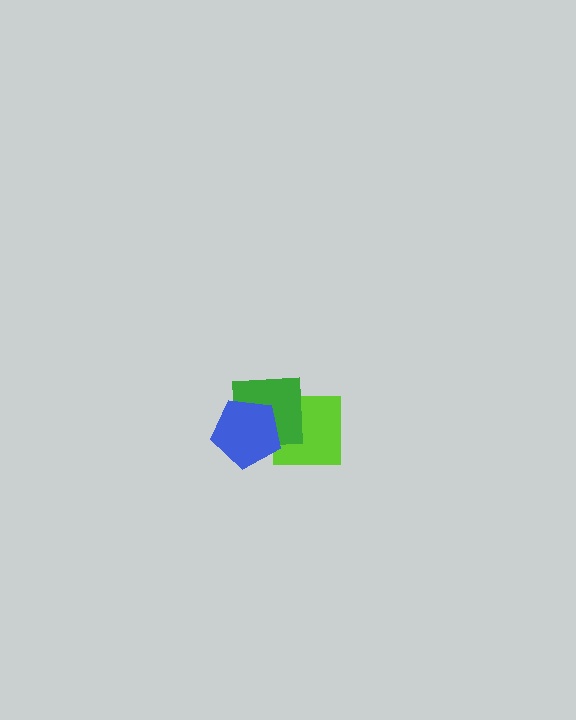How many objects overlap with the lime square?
2 objects overlap with the lime square.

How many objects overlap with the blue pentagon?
2 objects overlap with the blue pentagon.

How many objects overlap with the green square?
2 objects overlap with the green square.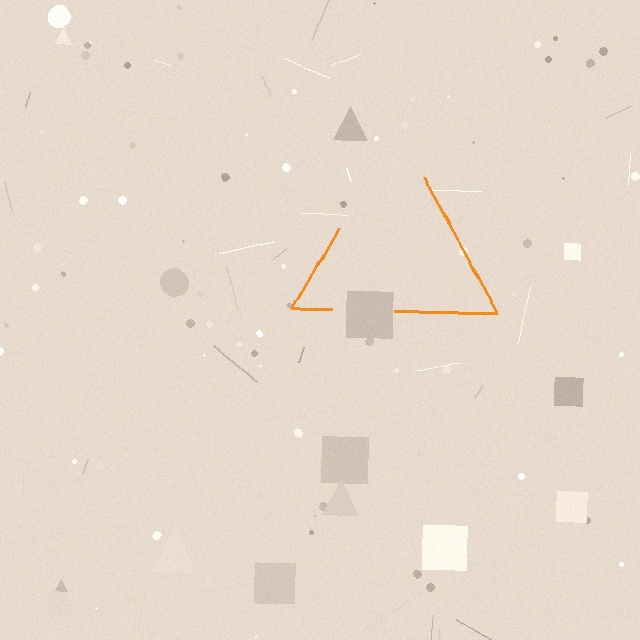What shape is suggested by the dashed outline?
The dashed outline suggests a triangle.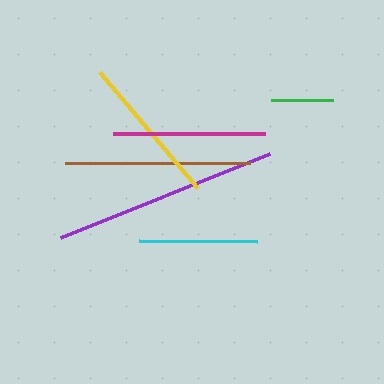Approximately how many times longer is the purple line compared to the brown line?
The purple line is approximately 1.2 times the length of the brown line.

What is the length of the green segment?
The green segment is approximately 62 pixels long.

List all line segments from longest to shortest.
From longest to shortest: purple, brown, yellow, magenta, cyan, green.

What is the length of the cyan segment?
The cyan segment is approximately 118 pixels long.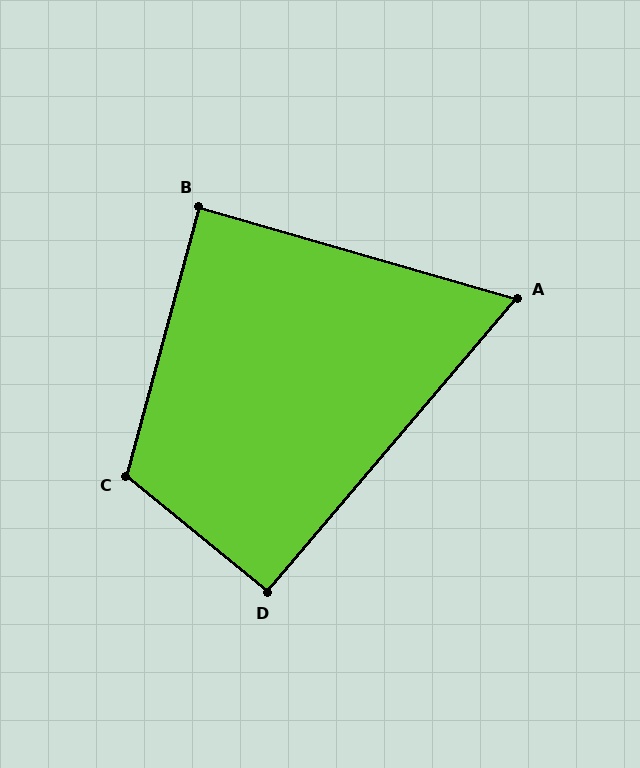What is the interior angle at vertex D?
Approximately 91 degrees (approximately right).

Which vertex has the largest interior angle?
C, at approximately 114 degrees.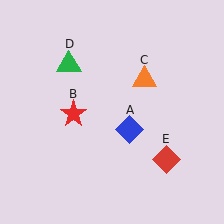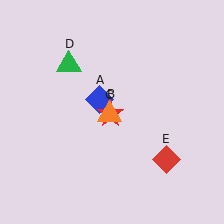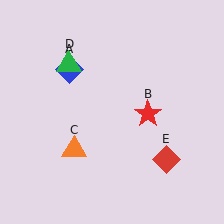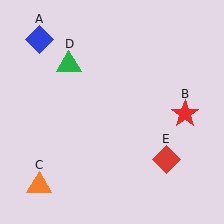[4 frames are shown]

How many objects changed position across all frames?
3 objects changed position: blue diamond (object A), red star (object B), orange triangle (object C).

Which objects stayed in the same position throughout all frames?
Green triangle (object D) and red diamond (object E) remained stationary.